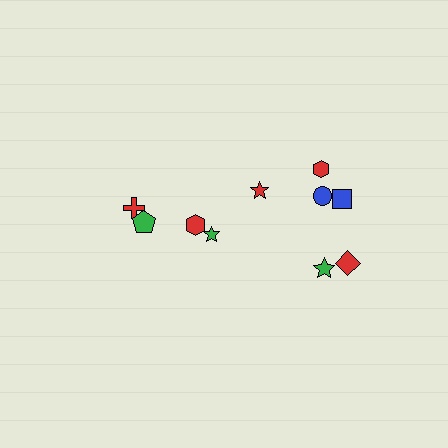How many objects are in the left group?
There are 4 objects.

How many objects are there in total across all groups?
There are 10 objects.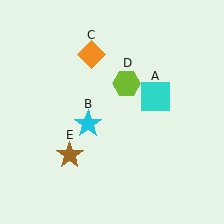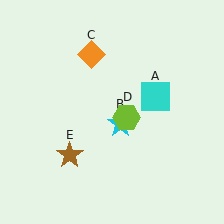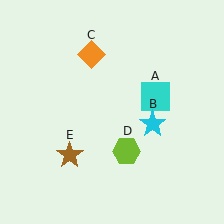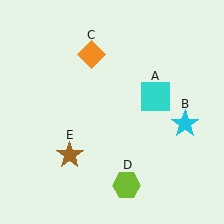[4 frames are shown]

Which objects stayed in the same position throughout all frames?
Cyan square (object A) and orange diamond (object C) and brown star (object E) remained stationary.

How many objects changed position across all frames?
2 objects changed position: cyan star (object B), lime hexagon (object D).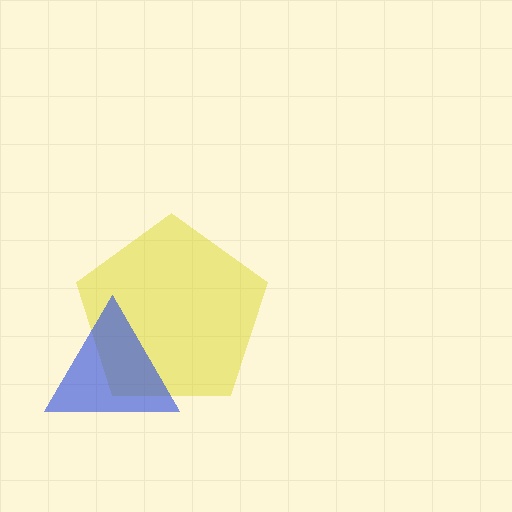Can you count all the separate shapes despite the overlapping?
Yes, there are 2 separate shapes.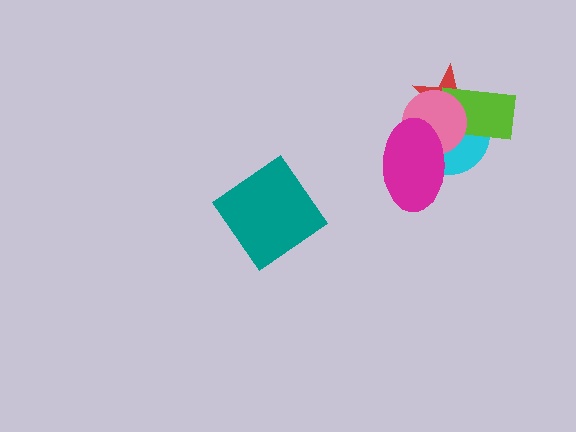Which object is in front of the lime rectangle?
The pink circle is in front of the lime rectangle.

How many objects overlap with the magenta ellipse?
3 objects overlap with the magenta ellipse.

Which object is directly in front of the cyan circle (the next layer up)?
The lime rectangle is directly in front of the cyan circle.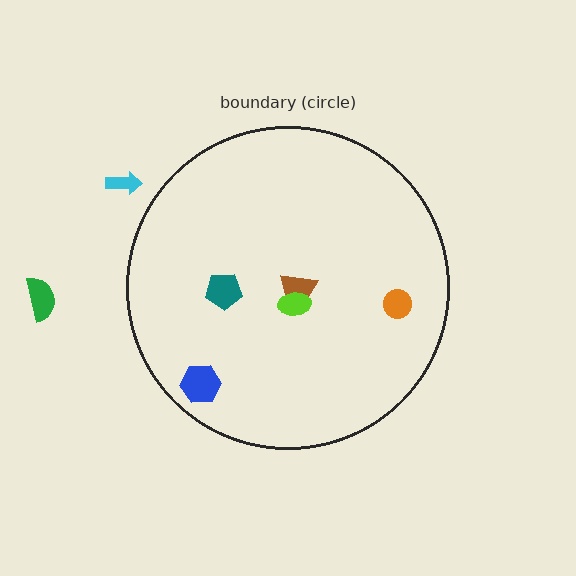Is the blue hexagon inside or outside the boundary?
Inside.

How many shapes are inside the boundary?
5 inside, 2 outside.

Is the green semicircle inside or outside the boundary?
Outside.